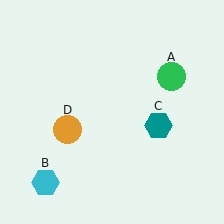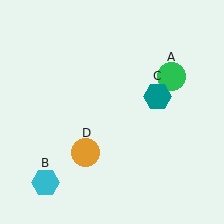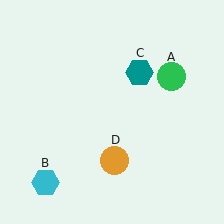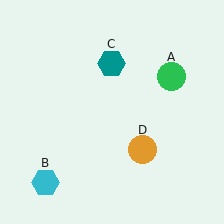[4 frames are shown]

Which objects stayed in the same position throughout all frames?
Green circle (object A) and cyan hexagon (object B) remained stationary.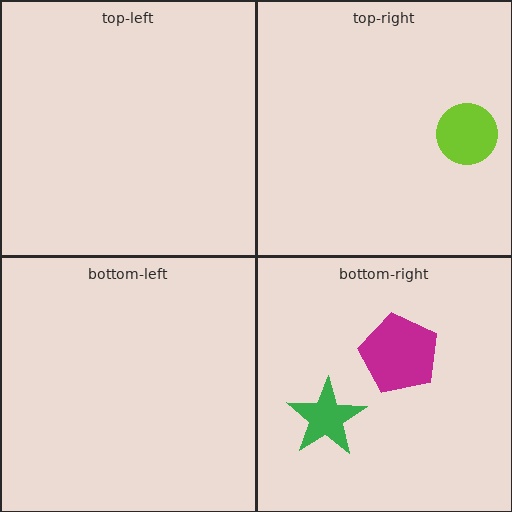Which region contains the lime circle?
The top-right region.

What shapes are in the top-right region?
The lime circle.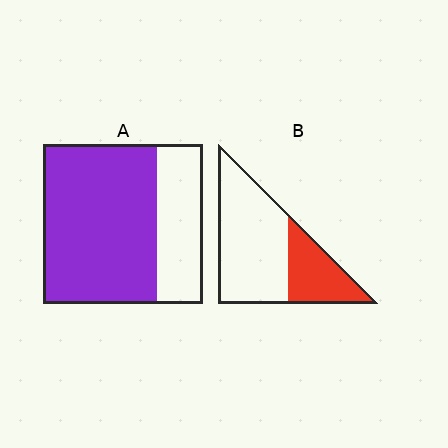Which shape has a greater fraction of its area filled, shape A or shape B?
Shape A.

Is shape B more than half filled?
No.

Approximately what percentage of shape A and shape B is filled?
A is approximately 70% and B is approximately 30%.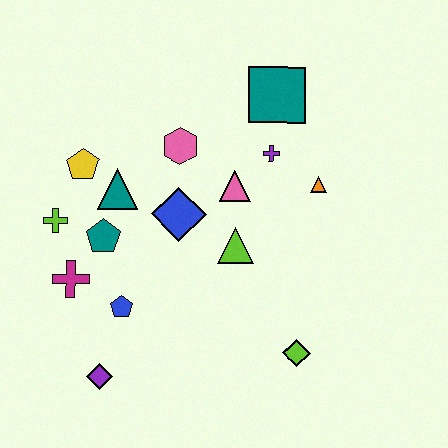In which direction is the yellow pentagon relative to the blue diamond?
The yellow pentagon is to the left of the blue diamond.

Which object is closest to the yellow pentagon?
The teal triangle is closest to the yellow pentagon.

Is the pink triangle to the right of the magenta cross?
Yes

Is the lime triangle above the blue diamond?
No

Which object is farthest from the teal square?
The purple diamond is farthest from the teal square.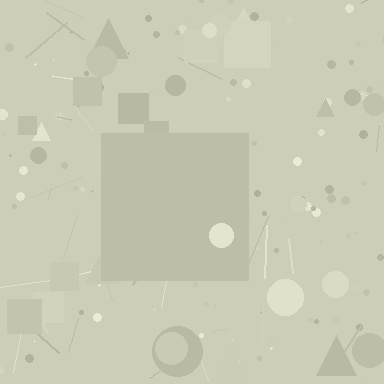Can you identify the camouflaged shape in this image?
The camouflaged shape is a square.